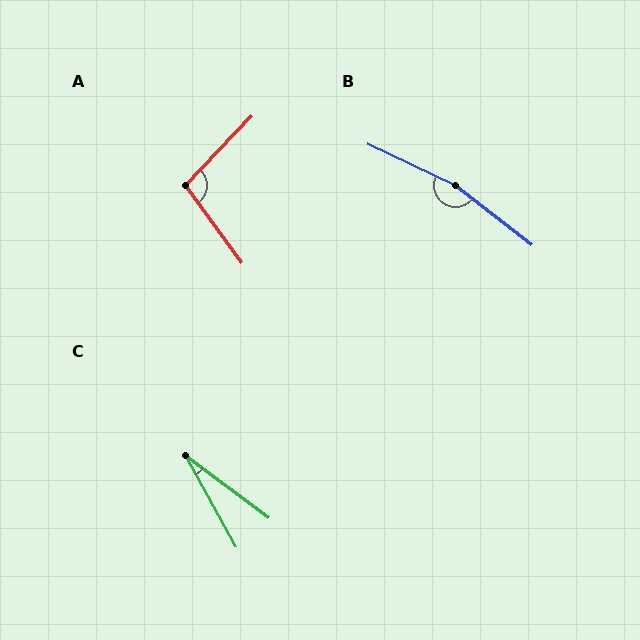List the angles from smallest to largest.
C (24°), A (101°), B (167°).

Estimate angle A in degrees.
Approximately 101 degrees.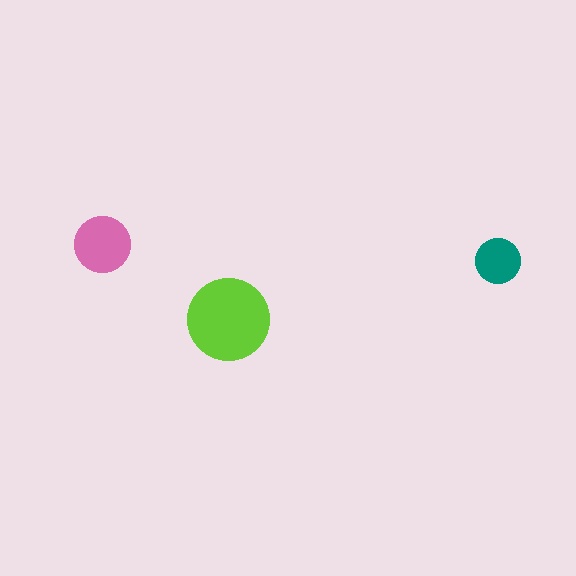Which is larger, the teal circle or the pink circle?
The pink one.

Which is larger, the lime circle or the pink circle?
The lime one.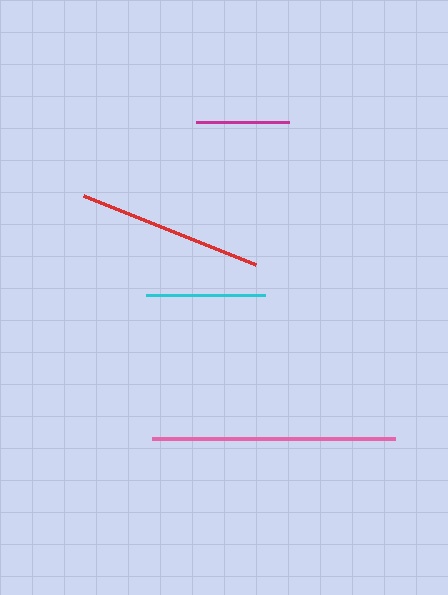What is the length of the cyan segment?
The cyan segment is approximately 119 pixels long.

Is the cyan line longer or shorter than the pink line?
The pink line is longer than the cyan line.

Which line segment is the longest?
The pink line is the longest at approximately 243 pixels.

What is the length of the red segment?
The red segment is approximately 185 pixels long.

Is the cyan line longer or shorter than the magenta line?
The cyan line is longer than the magenta line.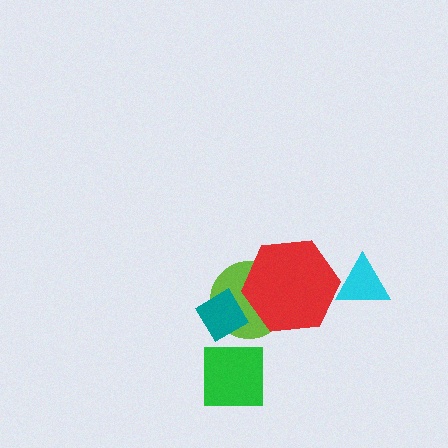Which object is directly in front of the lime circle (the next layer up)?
The teal diamond is directly in front of the lime circle.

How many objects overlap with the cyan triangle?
1 object overlaps with the cyan triangle.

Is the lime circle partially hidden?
Yes, it is partially covered by another shape.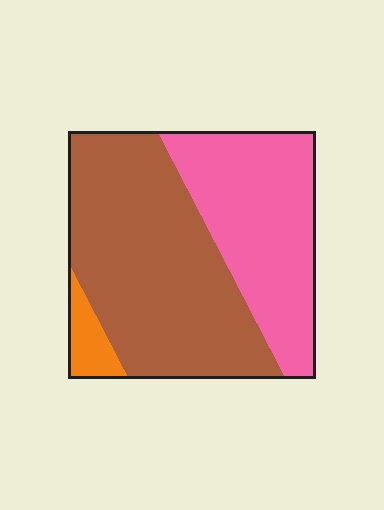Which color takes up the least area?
Orange, at roughly 5%.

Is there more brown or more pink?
Brown.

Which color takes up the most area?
Brown, at roughly 55%.